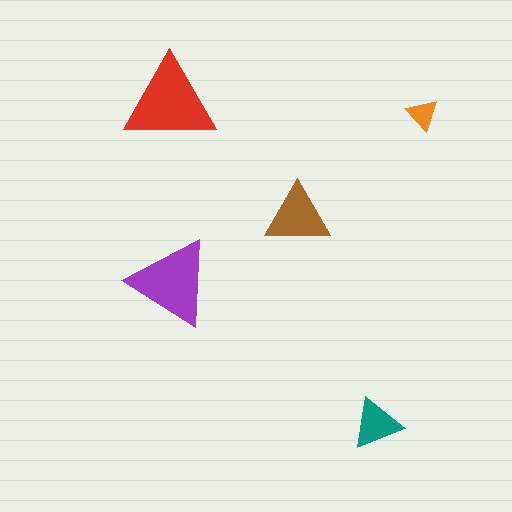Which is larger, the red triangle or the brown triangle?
The red one.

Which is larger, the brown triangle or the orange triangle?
The brown one.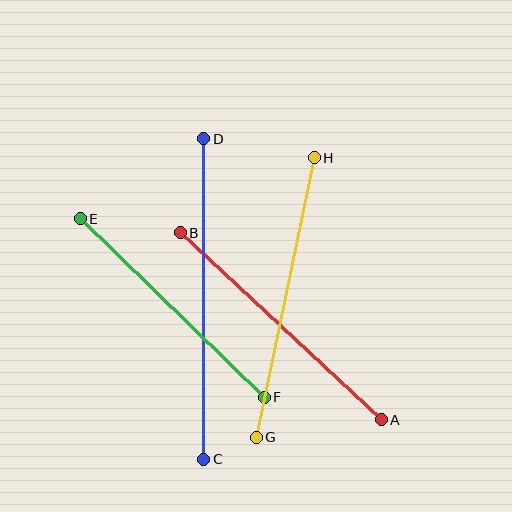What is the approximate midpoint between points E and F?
The midpoint is at approximately (172, 308) pixels.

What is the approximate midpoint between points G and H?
The midpoint is at approximately (285, 298) pixels.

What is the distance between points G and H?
The distance is approximately 285 pixels.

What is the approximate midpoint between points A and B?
The midpoint is at approximately (281, 326) pixels.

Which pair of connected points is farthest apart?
Points C and D are farthest apart.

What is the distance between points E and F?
The distance is approximately 256 pixels.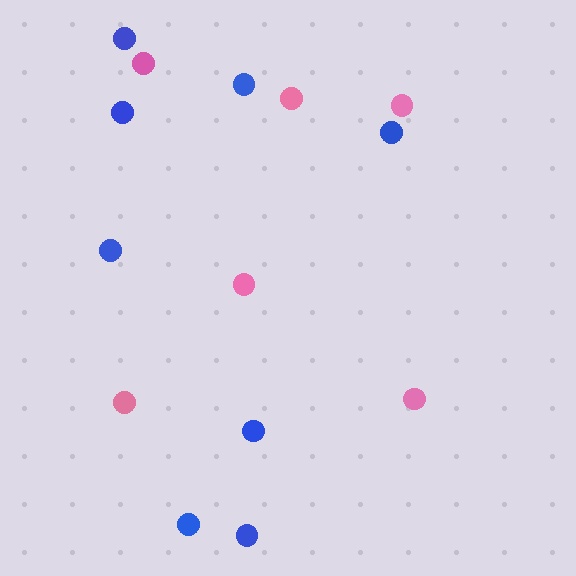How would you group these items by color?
There are 2 groups: one group of pink circles (6) and one group of blue circles (8).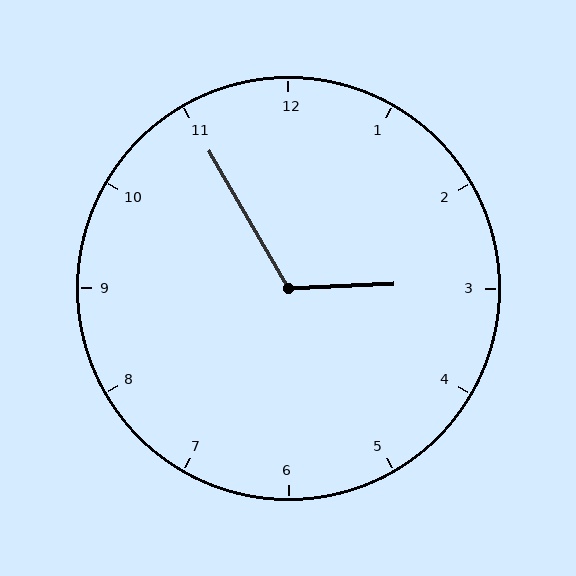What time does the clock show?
2:55.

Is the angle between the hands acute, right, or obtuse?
It is obtuse.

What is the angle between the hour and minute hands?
Approximately 118 degrees.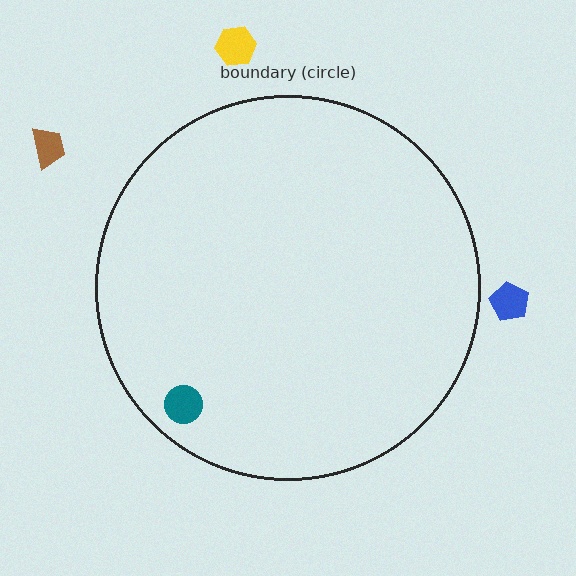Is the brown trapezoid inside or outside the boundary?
Outside.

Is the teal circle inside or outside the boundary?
Inside.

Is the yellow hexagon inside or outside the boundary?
Outside.